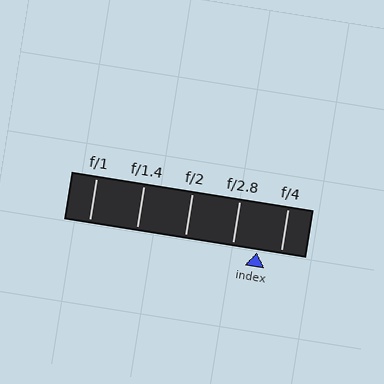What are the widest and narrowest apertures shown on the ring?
The widest aperture shown is f/1 and the narrowest is f/4.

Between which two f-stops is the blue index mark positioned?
The index mark is between f/2.8 and f/4.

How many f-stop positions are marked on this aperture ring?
There are 5 f-stop positions marked.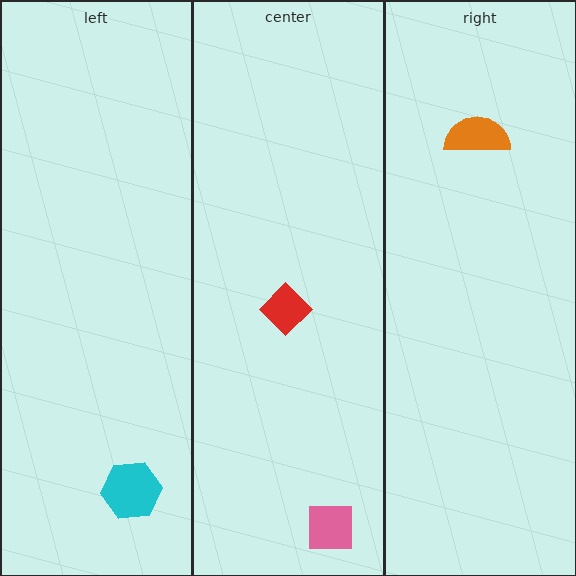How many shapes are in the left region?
1.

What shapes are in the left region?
The cyan hexagon.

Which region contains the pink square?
The center region.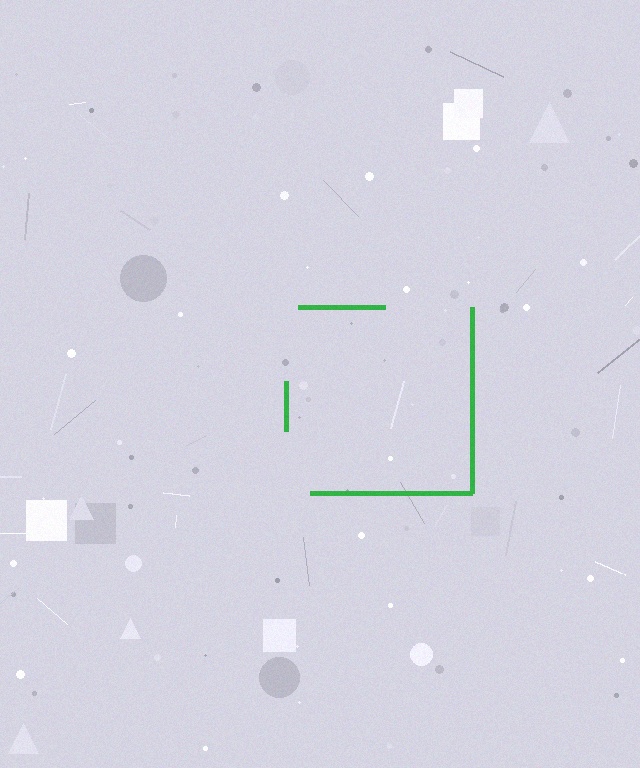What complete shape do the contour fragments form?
The contour fragments form a square.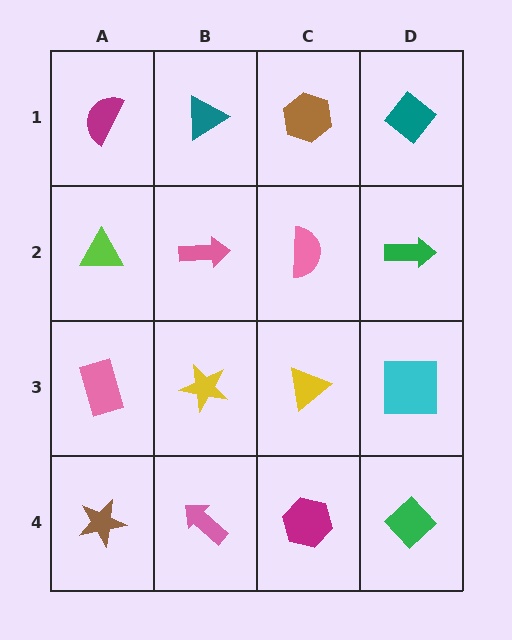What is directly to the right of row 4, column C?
A green diamond.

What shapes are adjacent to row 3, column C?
A pink semicircle (row 2, column C), a magenta hexagon (row 4, column C), a yellow star (row 3, column B), a cyan square (row 3, column D).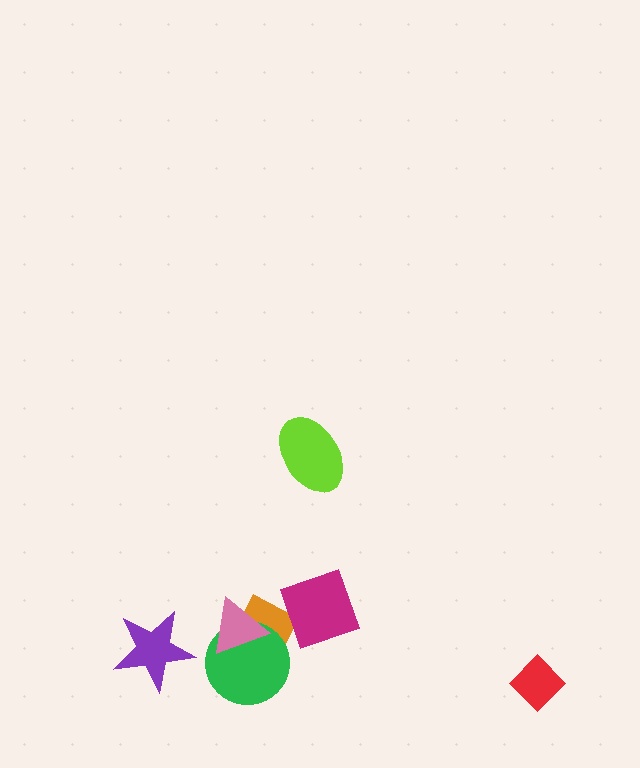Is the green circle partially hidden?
Yes, it is partially covered by another shape.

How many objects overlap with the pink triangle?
2 objects overlap with the pink triangle.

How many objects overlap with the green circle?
2 objects overlap with the green circle.